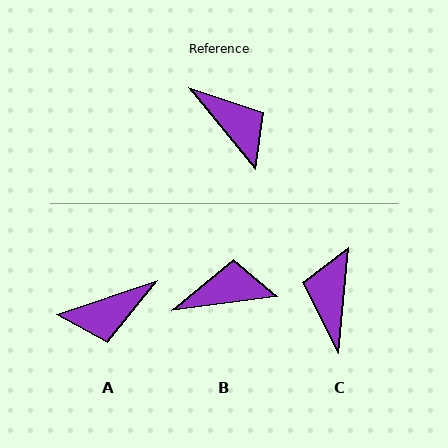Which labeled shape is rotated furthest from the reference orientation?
C, about 135 degrees away.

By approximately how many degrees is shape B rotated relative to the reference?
Approximately 58 degrees counter-clockwise.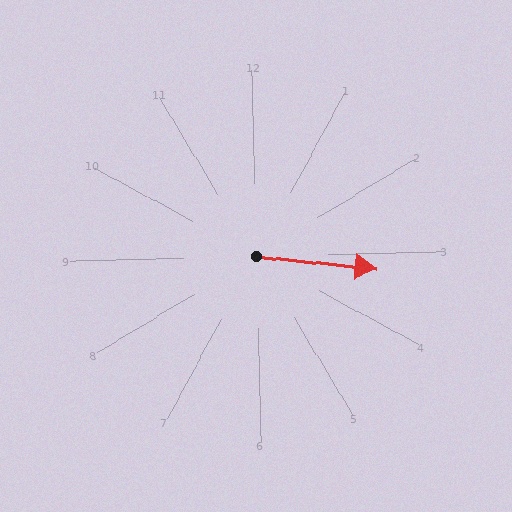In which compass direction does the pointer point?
East.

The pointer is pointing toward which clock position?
Roughly 3 o'clock.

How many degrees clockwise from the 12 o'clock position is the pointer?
Approximately 97 degrees.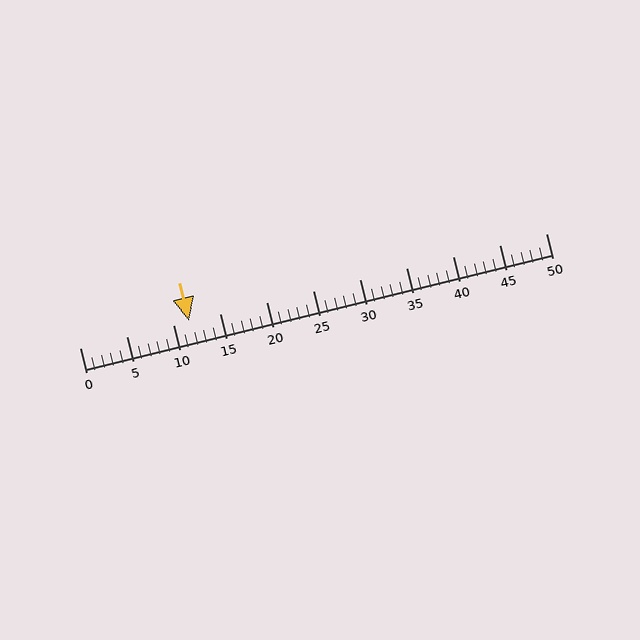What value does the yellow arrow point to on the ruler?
The yellow arrow points to approximately 12.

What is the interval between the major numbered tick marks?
The major tick marks are spaced 5 units apart.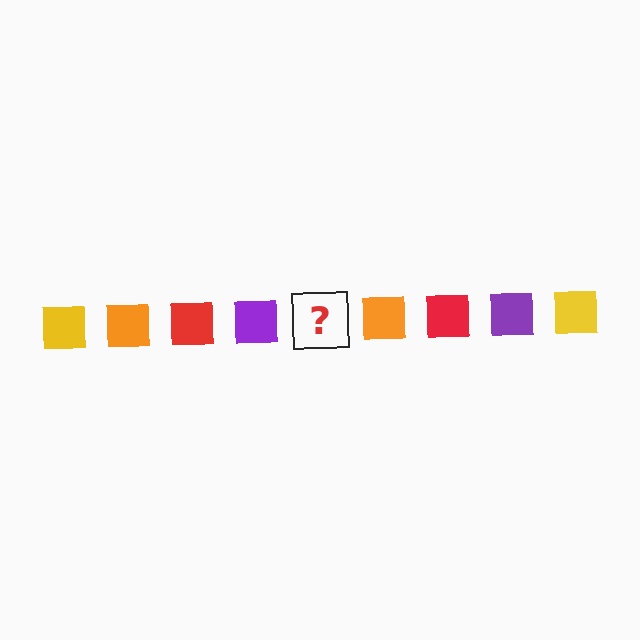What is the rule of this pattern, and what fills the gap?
The rule is that the pattern cycles through yellow, orange, red, purple squares. The gap should be filled with a yellow square.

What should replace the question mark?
The question mark should be replaced with a yellow square.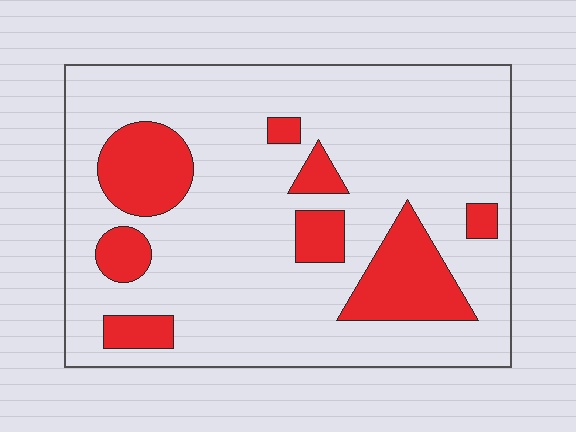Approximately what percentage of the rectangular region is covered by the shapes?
Approximately 20%.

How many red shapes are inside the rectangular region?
8.